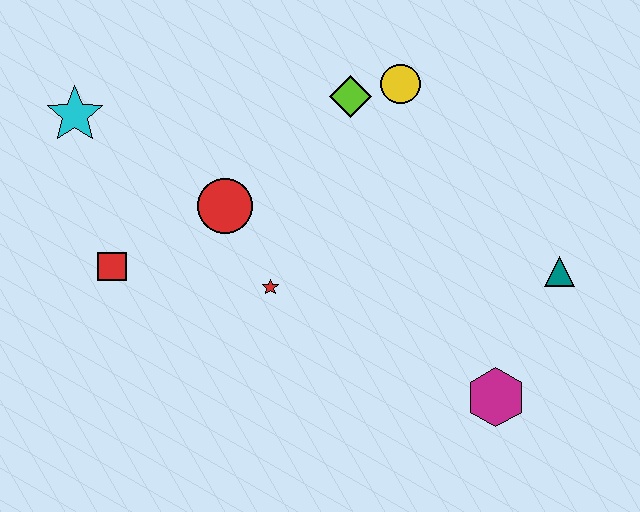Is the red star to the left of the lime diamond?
Yes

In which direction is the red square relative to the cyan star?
The red square is below the cyan star.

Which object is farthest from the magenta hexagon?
The cyan star is farthest from the magenta hexagon.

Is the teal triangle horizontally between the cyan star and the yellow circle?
No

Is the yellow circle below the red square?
No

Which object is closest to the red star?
The red circle is closest to the red star.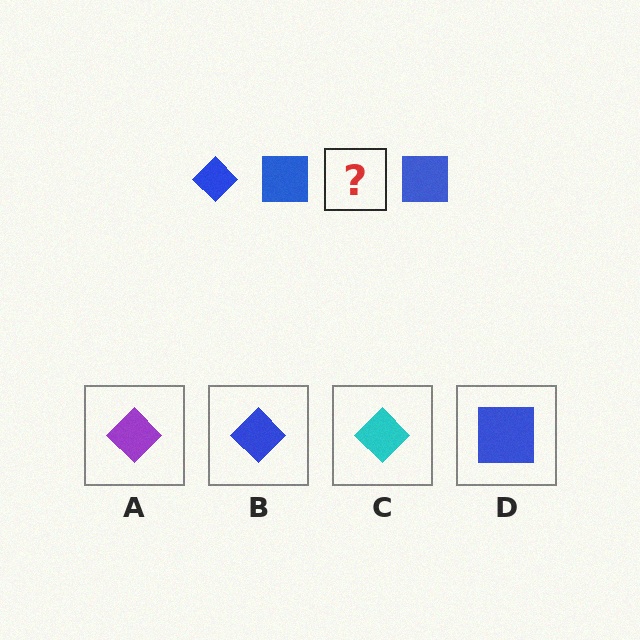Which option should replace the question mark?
Option B.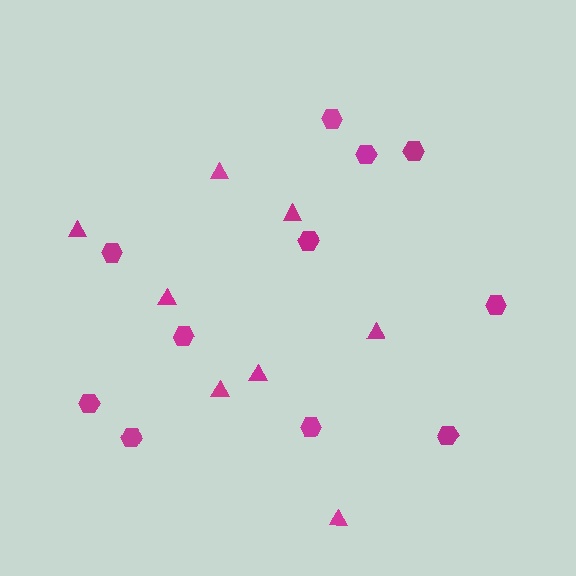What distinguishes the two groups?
There are 2 groups: one group of hexagons (11) and one group of triangles (8).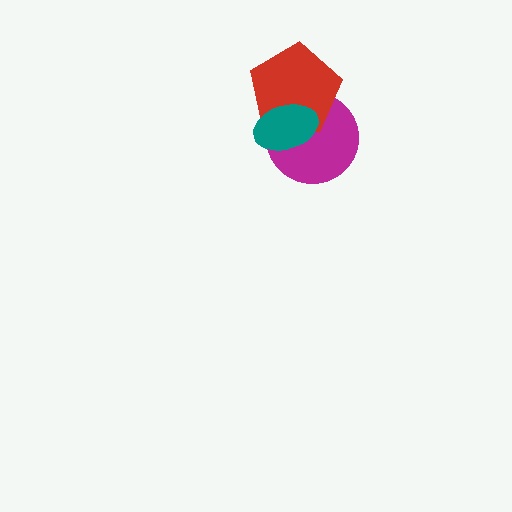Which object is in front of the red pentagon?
The teal ellipse is in front of the red pentagon.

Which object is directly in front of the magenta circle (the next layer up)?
The red pentagon is directly in front of the magenta circle.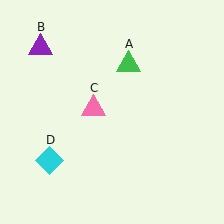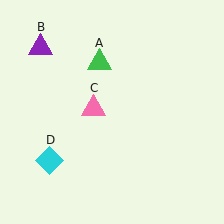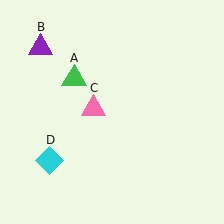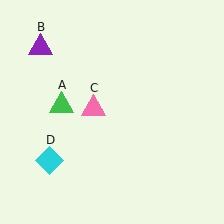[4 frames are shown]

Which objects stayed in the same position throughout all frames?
Purple triangle (object B) and pink triangle (object C) and cyan diamond (object D) remained stationary.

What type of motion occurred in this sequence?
The green triangle (object A) rotated counterclockwise around the center of the scene.